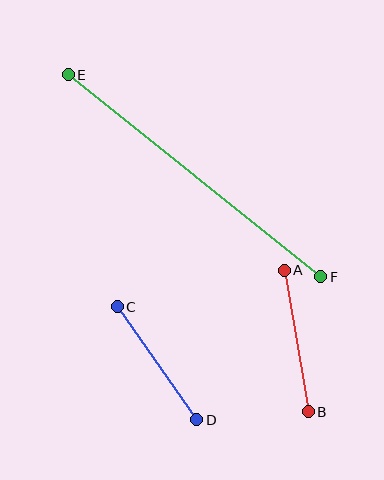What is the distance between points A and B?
The distance is approximately 143 pixels.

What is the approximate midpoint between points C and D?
The midpoint is at approximately (157, 363) pixels.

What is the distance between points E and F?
The distance is approximately 323 pixels.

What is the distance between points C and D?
The distance is approximately 138 pixels.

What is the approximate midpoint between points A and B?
The midpoint is at approximately (296, 341) pixels.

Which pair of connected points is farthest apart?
Points E and F are farthest apart.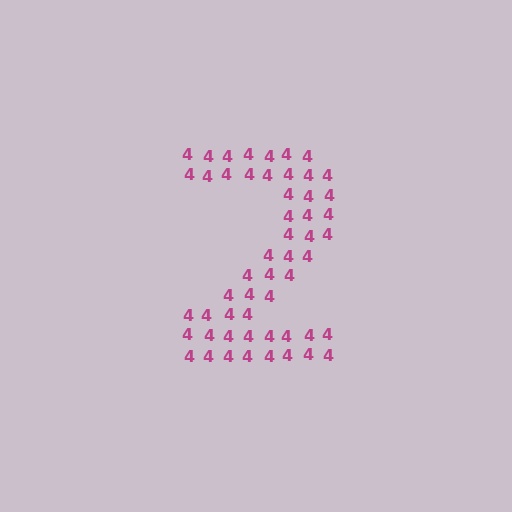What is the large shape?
The large shape is the digit 2.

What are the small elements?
The small elements are digit 4's.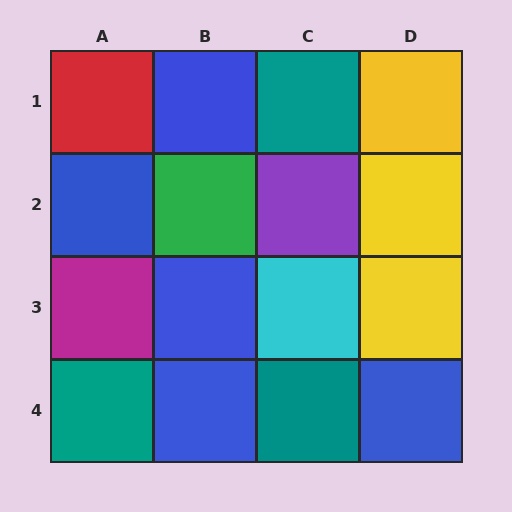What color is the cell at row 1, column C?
Teal.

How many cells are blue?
5 cells are blue.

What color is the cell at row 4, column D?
Blue.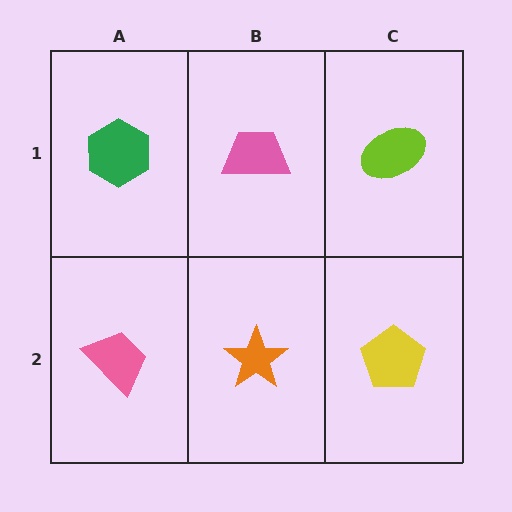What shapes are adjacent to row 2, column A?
A green hexagon (row 1, column A), an orange star (row 2, column B).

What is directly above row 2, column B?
A pink trapezoid.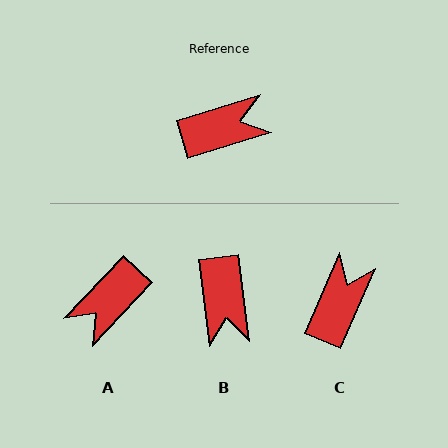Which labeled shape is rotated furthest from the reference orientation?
A, about 151 degrees away.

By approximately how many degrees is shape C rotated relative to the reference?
Approximately 49 degrees counter-clockwise.